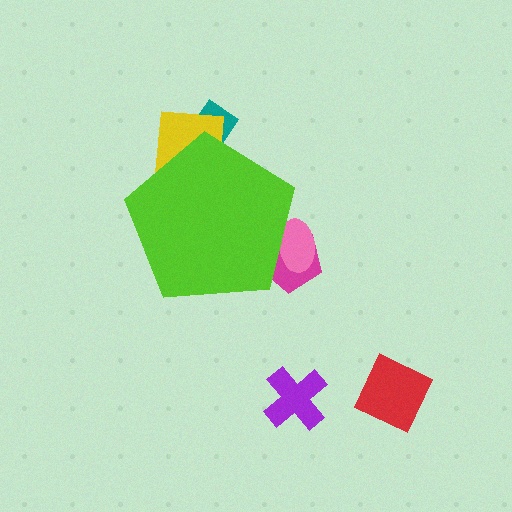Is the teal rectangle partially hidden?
Yes, the teal rectangle is partially hidden behind the lime pentagon.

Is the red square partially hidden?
No, the red square is fully visible.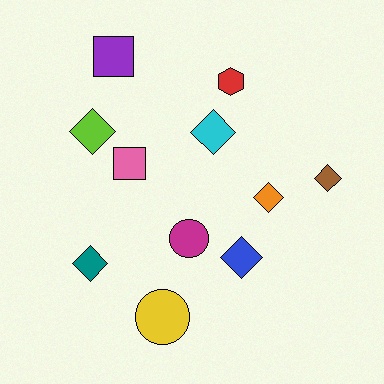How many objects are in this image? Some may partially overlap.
There are 11 objects.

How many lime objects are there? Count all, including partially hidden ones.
There is 1 lime object.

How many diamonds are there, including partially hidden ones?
There are 6 diamonds.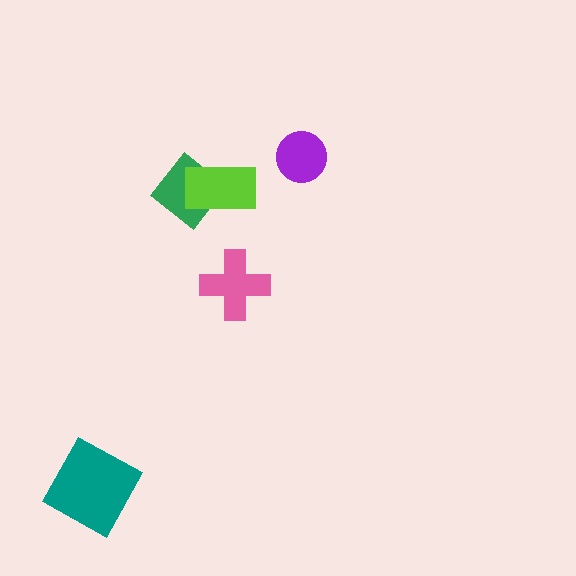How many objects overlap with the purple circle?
0 objects overlap with the purple circle.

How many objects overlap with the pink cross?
0 objects overlap with the pink cross.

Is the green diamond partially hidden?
Yes, it is partially covered by another shape.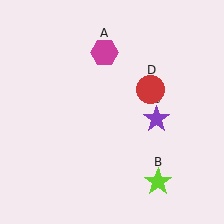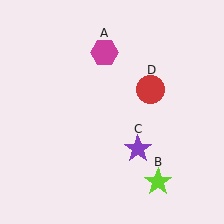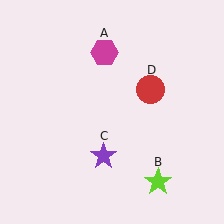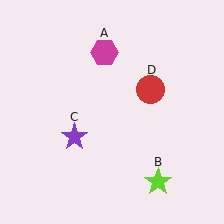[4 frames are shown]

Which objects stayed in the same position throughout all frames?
Magenta hexagon (object A) and lime star (object B) and red circle (object D) remained stationary.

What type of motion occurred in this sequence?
The purple star (object C) rotated clockwise around the center of the scene.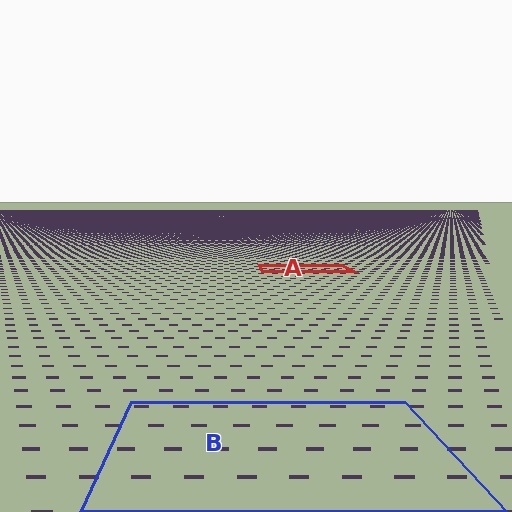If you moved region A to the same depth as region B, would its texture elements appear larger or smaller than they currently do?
They would appear larger. At a closer depth, the same texture elements are projected at a bigger on-screen size.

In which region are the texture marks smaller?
The texture marks are smaller in region A, because it is farther away.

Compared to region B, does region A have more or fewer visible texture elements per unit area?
Region A has more texture elements per unit area — they are packed more densely because it is farther away.